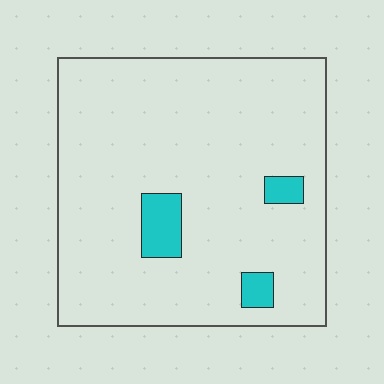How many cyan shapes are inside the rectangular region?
3.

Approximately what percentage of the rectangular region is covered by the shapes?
Approximately 5%.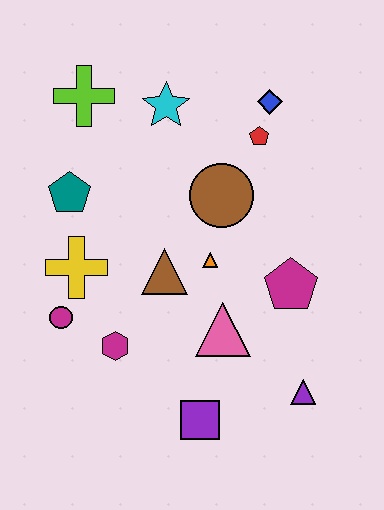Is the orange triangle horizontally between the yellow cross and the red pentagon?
Yes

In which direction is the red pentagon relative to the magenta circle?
The red pentagon is to the right of the magenta circle.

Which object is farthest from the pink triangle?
The lime cross is farthest from the pink triangle.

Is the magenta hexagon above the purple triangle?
Yes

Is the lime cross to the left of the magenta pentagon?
Yes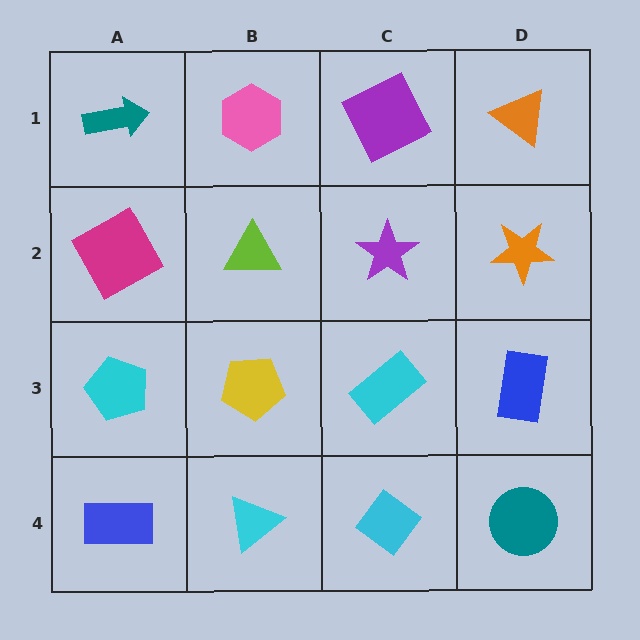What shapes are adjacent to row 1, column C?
A purple star (row 2, column C), a pink hexagon (row 1, column B), an orange triangle (row 1, column D).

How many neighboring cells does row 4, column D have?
2.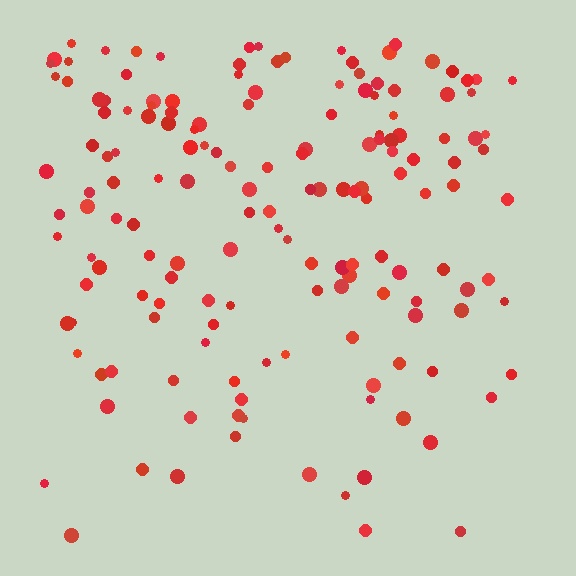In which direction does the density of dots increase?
From bottom to top, with the top side densest.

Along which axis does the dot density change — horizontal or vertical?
Vertical.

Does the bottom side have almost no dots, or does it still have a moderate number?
Still a moderate number, just noticeably fewer than the top.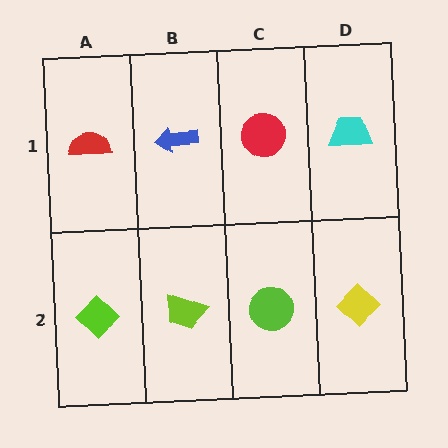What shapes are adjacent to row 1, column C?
A lime circle (row 2, column C), a blue arrow (row 1, column B), a cyan trapezoid (row 1, column D).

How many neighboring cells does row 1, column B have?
3.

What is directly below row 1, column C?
A lime circle.